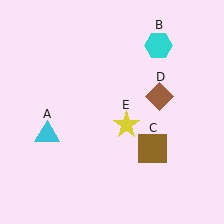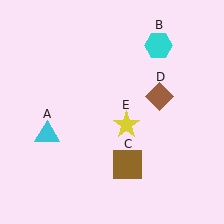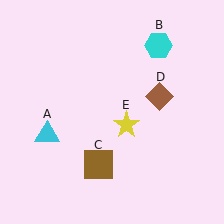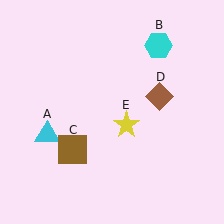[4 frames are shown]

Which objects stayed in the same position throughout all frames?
Cyan triangle (object A) and cyan hexagon (object B) and brown diamond (object D) and yellow star (object E) remained stationary.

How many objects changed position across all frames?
1 object changed position: brown square (object C).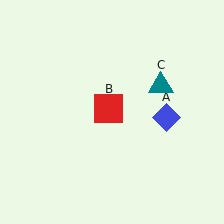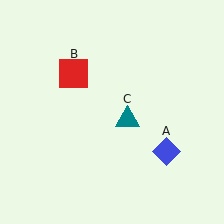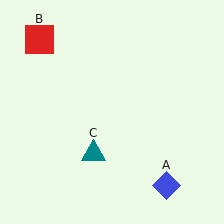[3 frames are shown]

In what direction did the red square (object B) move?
The red square (object B) moved up and to the left.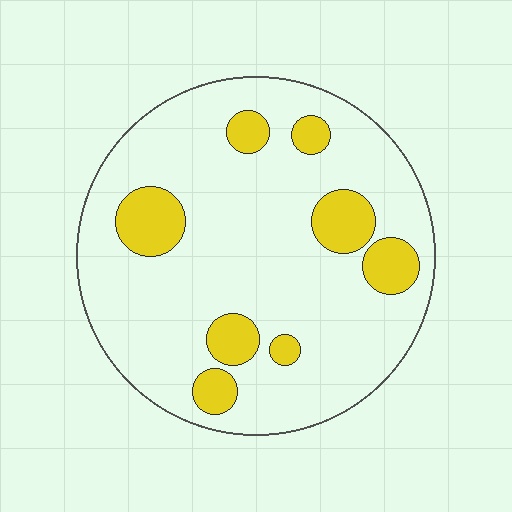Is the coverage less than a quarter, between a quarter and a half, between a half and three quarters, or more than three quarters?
Less than a quarter.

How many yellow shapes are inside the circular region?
8.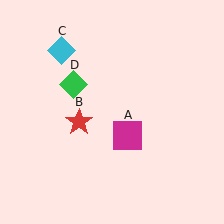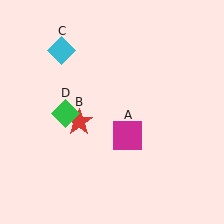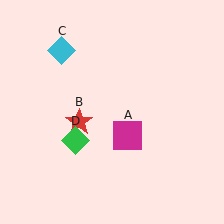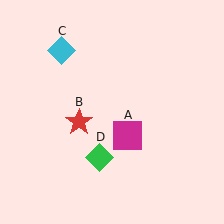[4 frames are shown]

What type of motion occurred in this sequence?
The green diamond (object D) rotated counterclockwise around the center of the scene.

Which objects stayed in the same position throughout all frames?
Magenta square (object A) and red star (object B) and cyan diamond (object C) remained stationary.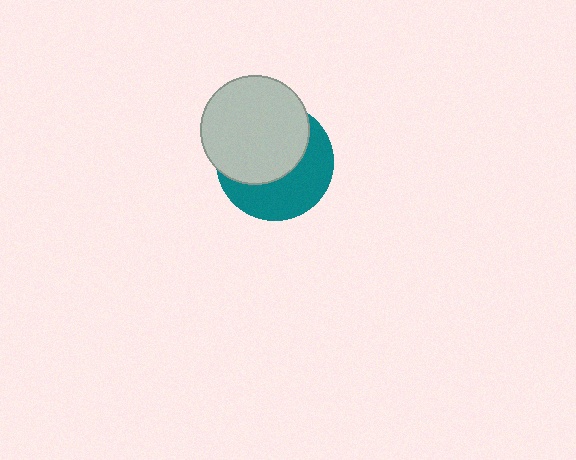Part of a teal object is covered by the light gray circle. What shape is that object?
It is a circle.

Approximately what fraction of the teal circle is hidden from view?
Roughly 55% of the teal circle is hidden behind the light gray circle.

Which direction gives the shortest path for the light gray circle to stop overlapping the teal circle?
Moving toward the upper-left gives the shortest separation.